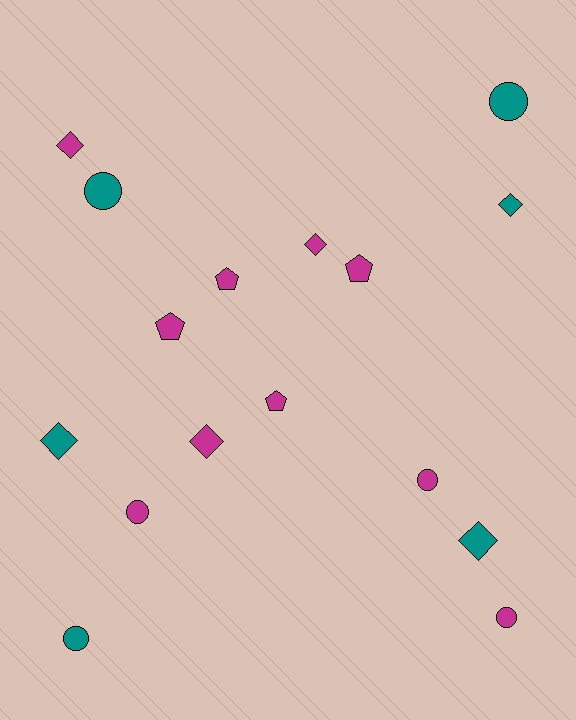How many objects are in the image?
There are 16 objects.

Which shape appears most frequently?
Circle, with 6 objects.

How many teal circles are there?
There are 3 teal circles.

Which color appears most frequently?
Magenta, with 10 objects.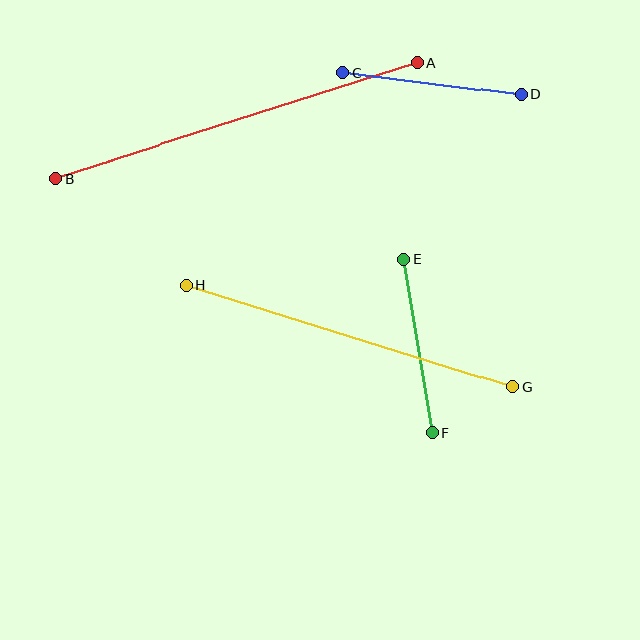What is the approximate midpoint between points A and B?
The midpoint is at approximately (236, 120) pixels.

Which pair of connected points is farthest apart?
Points A and B are farthest apart.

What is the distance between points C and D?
The distance is approximately 180 pixels.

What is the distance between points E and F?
The distance is approximately 176 pixels.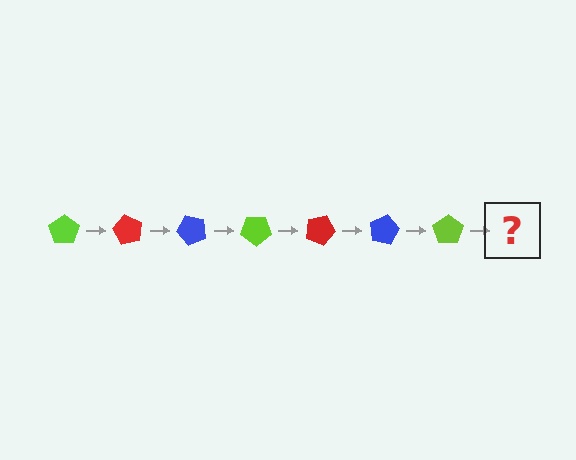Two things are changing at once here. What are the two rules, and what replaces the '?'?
The two rules are that it rotates 60 degrees each step and the color cycles through lime, red, and blue. The '?' should be a red pentagon, rotated 420 degrees from the start.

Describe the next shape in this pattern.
It should be a red pentagon, rotated 420 degrees from the start.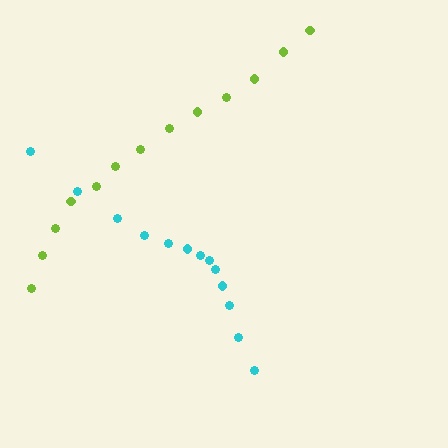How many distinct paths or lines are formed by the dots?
There are 2 distinct paths.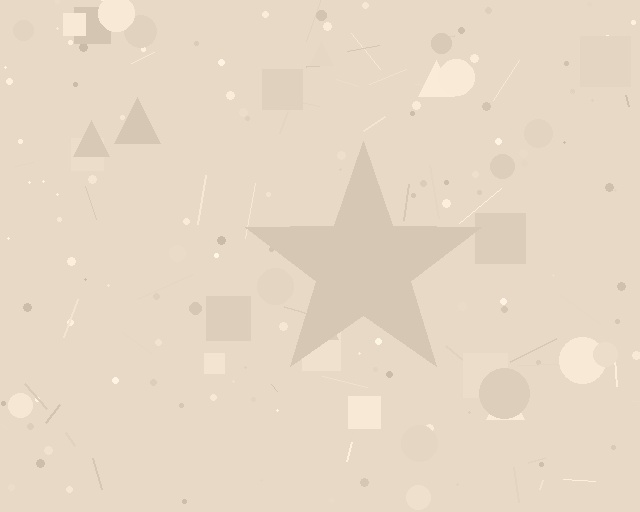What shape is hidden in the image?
A star is hidden in the image.